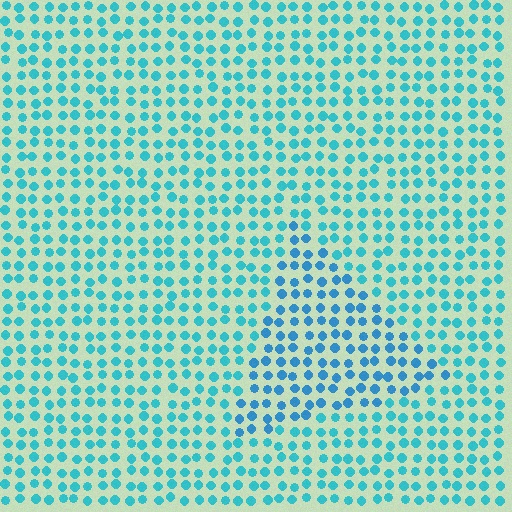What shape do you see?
I see a triangle.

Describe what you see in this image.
The image is filled with small cyan elements in a uniform arrangement. A triangle-shaped region is visible where the elements are tinted to a slightly different hue, forming a subtle color boundary.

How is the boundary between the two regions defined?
The boundary is defined purely by a slight shift in hue (about 20 degrees). Spacing, size, and orientation are identical on both sides.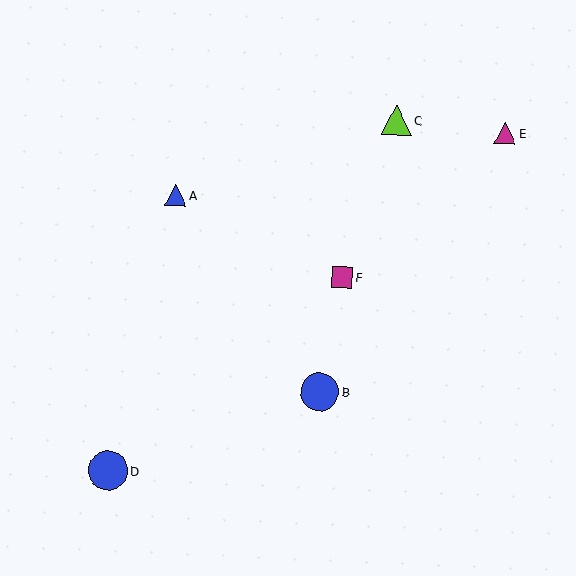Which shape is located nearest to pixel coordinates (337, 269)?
The magenta square (labeled F) at (342, 277) is nearest to that location.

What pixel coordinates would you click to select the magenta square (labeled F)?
Click at (342, 277) to select the magenta square F.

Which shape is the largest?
The blue circle (labeled D) is the largest.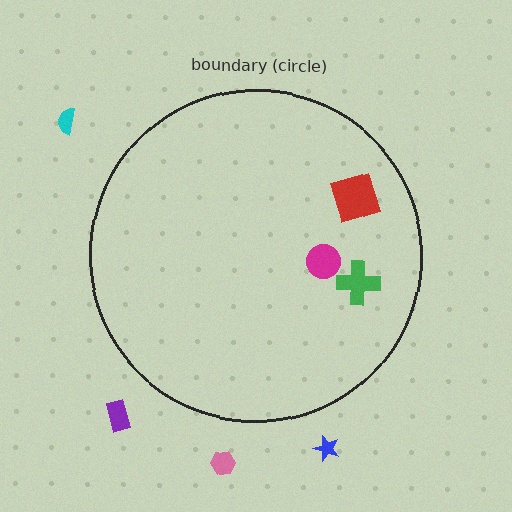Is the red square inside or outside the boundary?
Inside.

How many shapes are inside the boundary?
3 inside, 4 outside.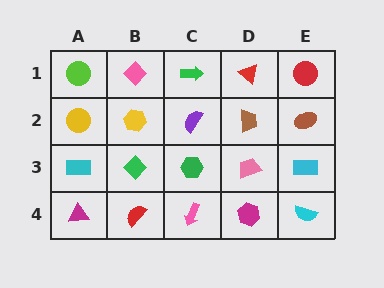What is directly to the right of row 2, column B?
A purple semicircle.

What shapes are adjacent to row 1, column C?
A purple semicircle (row 2, column C), a pink diamond (row 1, column B), a red triangle (row 1, column D).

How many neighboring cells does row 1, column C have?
3.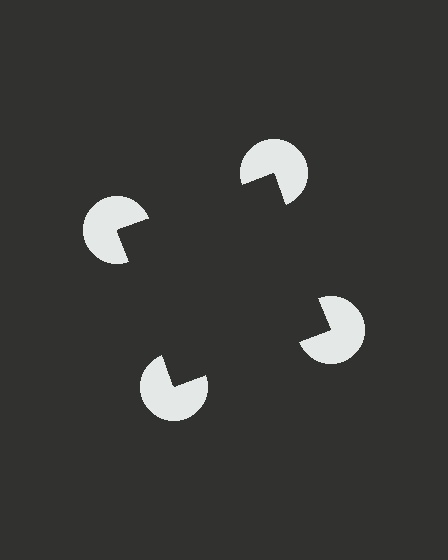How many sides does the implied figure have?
4 sides.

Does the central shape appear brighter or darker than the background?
It typically appears slightly darker than the background, even though no actual brightness change is drawn.